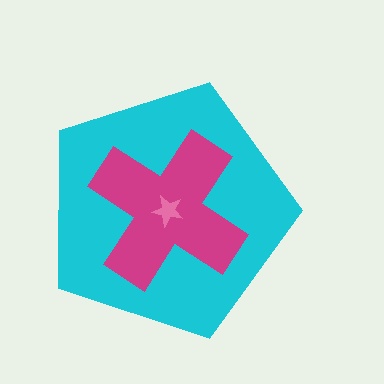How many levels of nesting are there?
3.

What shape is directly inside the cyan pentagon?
The magenta cross.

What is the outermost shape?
The cyan pentagon.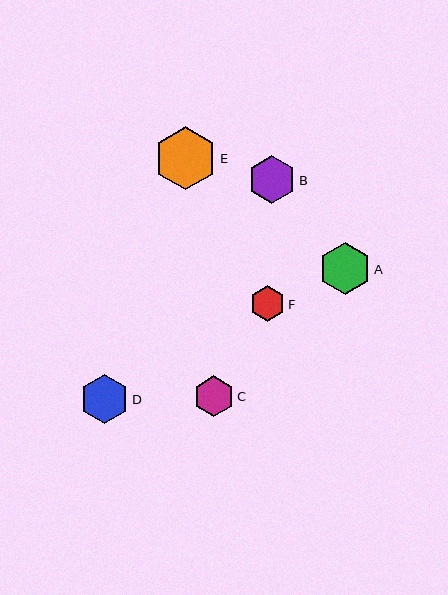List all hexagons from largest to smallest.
From largest to smallest: E, A, D, B, C, F.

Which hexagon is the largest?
Hexagon E is the largest with a size of approximately 63 pixels.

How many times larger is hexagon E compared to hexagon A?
Hexagon E is approximately 1.2 times the size of hexagon A.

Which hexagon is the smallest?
Hexagon F is the smallest with a size of approximately 36 pixels.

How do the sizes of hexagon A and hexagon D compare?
Hexagon A and hexagon D are approximately the same size.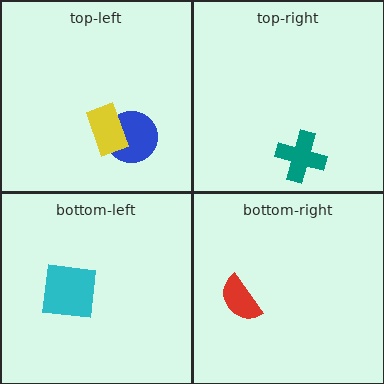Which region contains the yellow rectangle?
The top-left region.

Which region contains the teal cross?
The top-right region.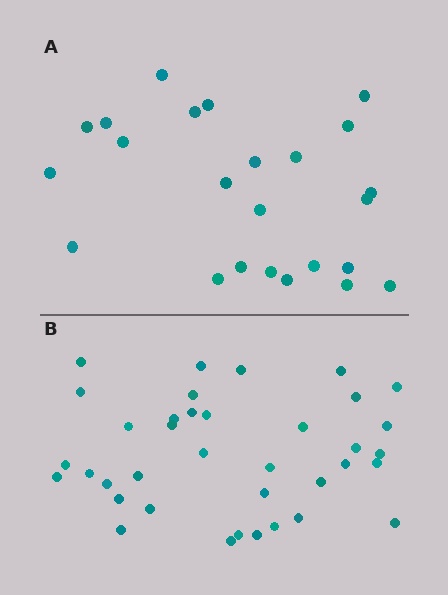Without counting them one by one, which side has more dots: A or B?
Region B (the bottom region) has more dots.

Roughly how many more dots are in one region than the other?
Region B has approximately 15 more dots than region A.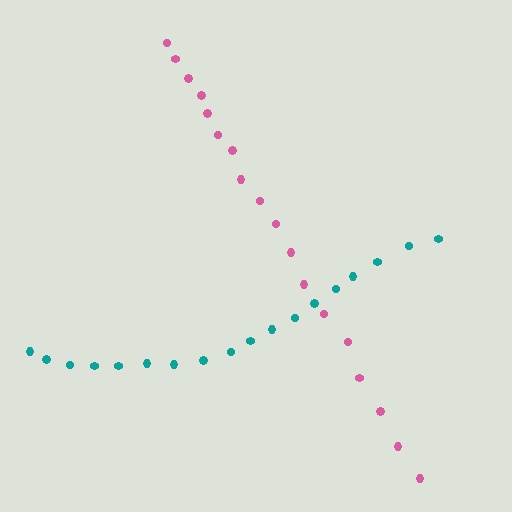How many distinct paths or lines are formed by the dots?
There are 2 distinct paths.